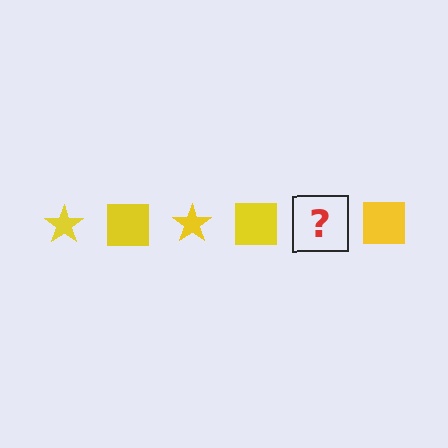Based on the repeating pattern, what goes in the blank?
The blank should be a yellow star.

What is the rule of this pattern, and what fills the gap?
The rule is that the pattern cycles through star, square shapes in yellow. The gap should be filled with a yellow star.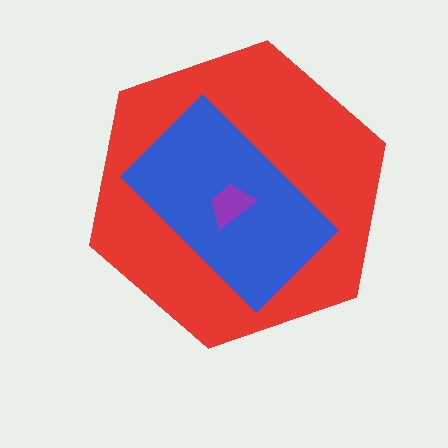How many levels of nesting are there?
3.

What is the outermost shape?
The red hexagon.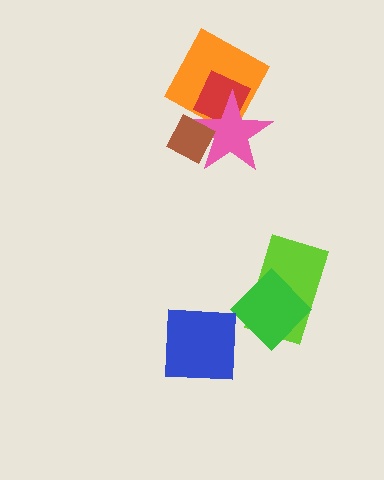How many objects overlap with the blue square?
1 object overlaps with the blue square.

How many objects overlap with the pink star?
3 objects overlap with the pink star.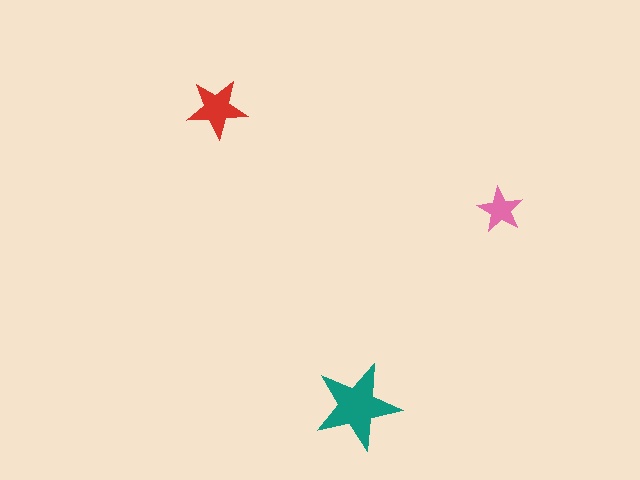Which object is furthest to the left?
The red star is leftmost.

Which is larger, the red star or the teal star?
The teal one.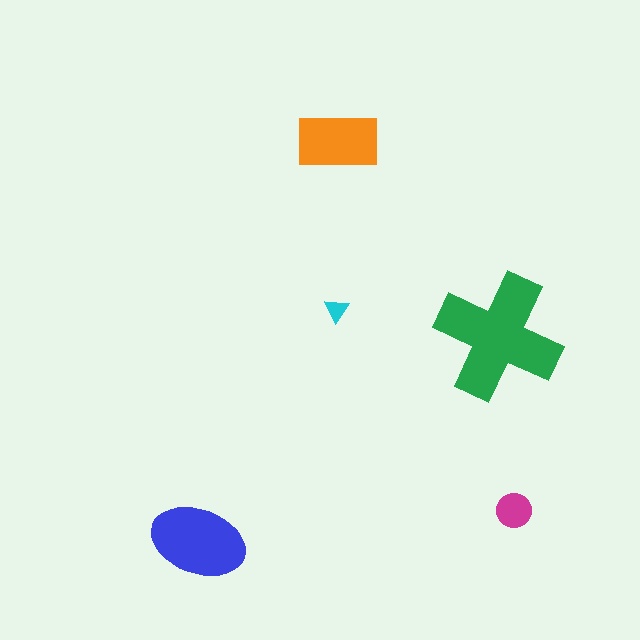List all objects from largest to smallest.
The green cross, the blue ellipse, the orange rectangle, the magenta circle, the cyan triangle.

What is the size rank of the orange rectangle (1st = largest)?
3rd.